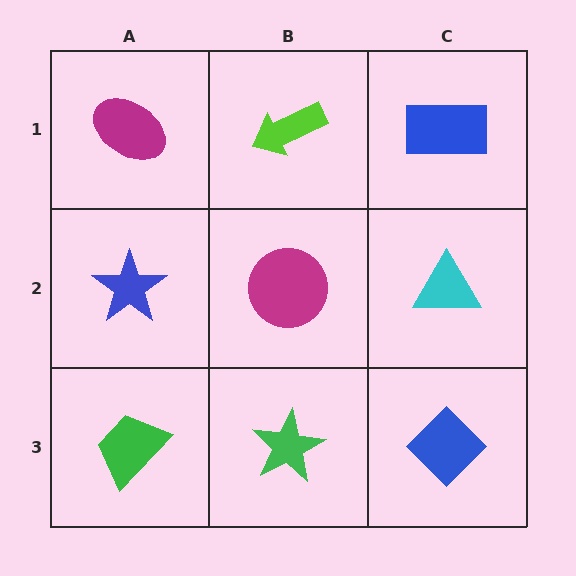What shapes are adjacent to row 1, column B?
A magenta circle (row 2, column B), a magenta ellipse (row 1, column A), a blue rectangle (row 1, column C).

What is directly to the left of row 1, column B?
A magenta ellipse.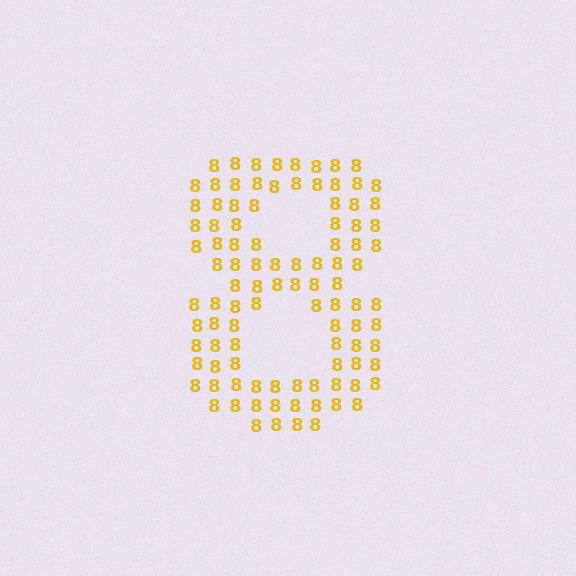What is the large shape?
The large shape is the digit 8.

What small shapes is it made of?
It is made of small digit 8's.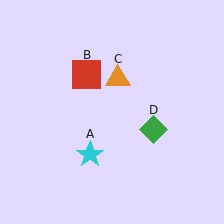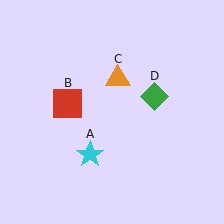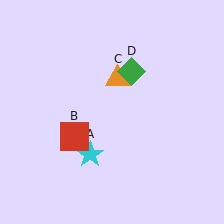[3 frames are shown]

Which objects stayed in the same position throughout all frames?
Cyan star (object A) and orange triangle (object C) remained stationary.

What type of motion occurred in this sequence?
The red square (object B), green diamond (object D) rotated counterclockwise around the center of the scene.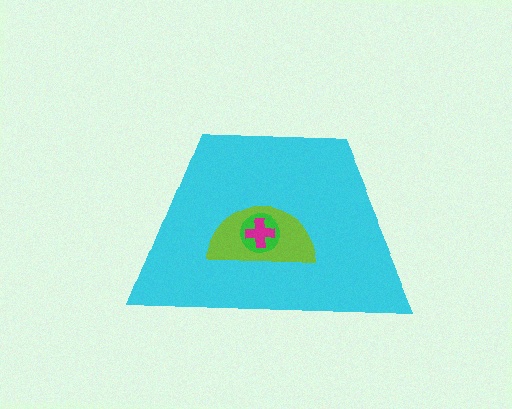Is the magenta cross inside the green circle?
Yes.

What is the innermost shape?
The magenta cross.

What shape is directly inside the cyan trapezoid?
The lime semicircle.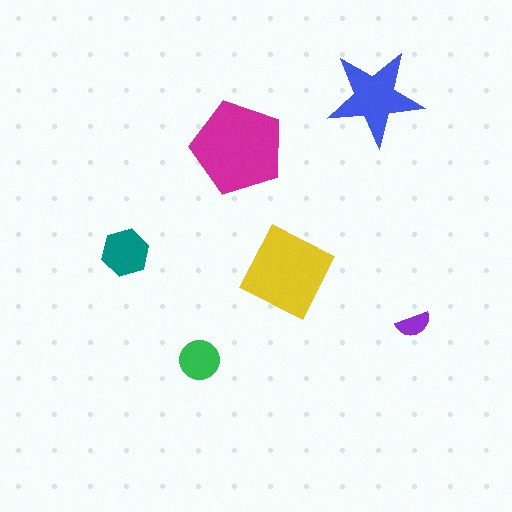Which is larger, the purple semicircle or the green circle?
The green circle.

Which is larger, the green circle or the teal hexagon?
The teal hexagon.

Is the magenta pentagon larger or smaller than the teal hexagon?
Larger.